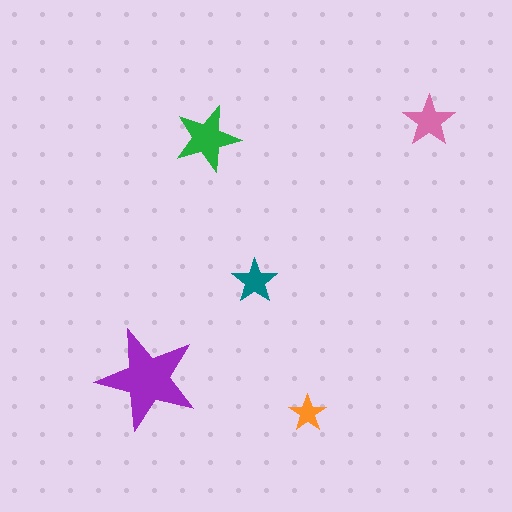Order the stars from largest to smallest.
the purple one, the green one, the pink one, the teal one, the orange one.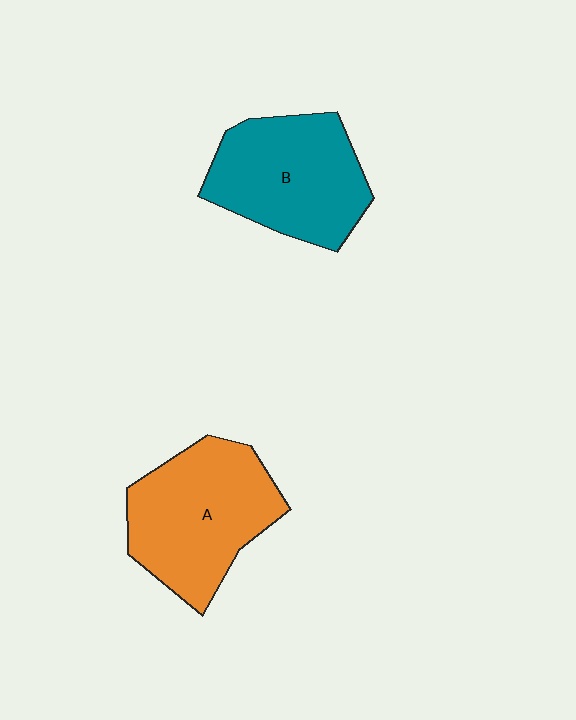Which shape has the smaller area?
Shape B (teal).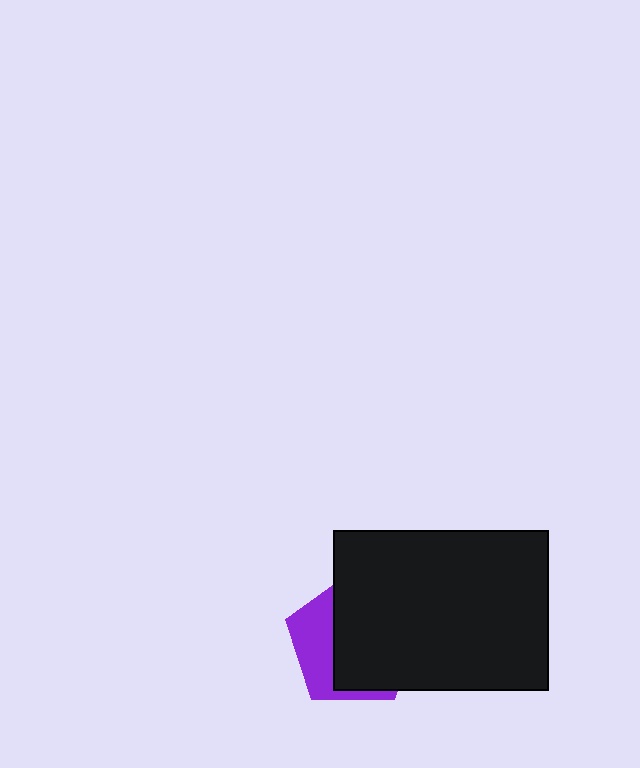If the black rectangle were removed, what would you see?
You would see the complete purple pentagon.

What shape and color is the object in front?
The object in front is a black rectangle.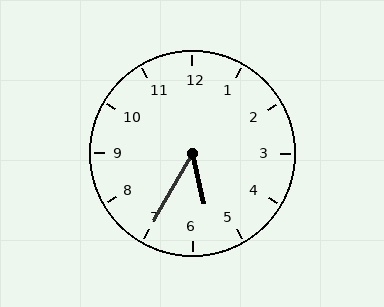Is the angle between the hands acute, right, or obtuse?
It is acute.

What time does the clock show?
5:35.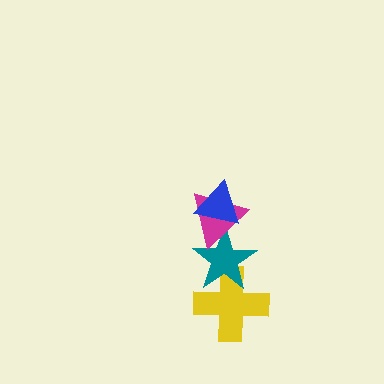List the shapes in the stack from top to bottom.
From top to bottom: the blue triangle, the magenta triangle, the teal star, the yellow cross.